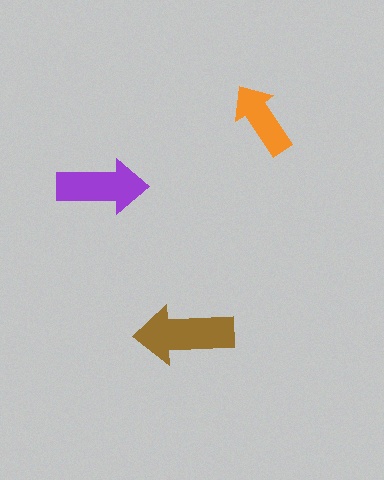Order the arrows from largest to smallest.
the brown one, the purple one, the orange one.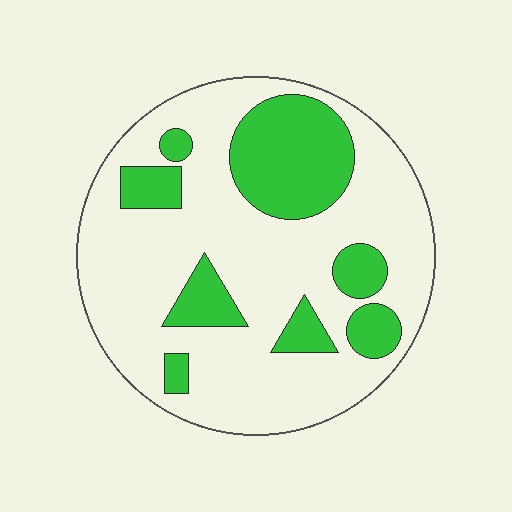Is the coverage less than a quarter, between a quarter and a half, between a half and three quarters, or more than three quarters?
Between a quarter and a half.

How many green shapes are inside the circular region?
8.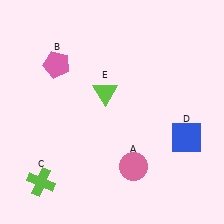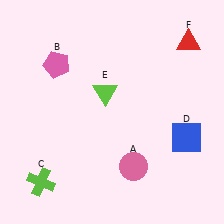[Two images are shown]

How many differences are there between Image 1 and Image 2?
There is 1 difference between the two images.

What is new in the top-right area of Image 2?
A red triangle (F) was added in the top-right area of Image 2.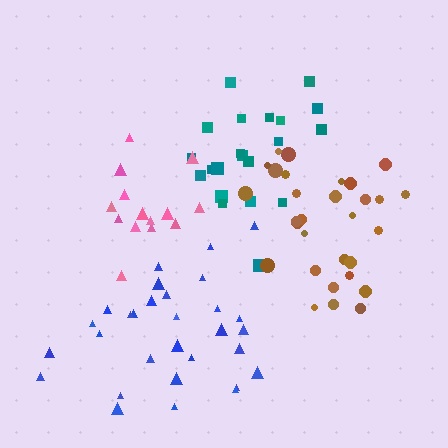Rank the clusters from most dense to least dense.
teal, brown, pink, blue.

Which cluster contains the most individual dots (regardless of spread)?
Blue (30).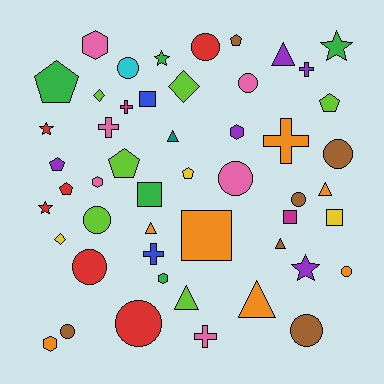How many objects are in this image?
There are 50 objects.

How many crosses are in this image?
There are 6 crosses.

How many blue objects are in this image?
There are 2 blue objects.